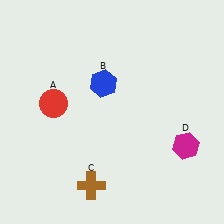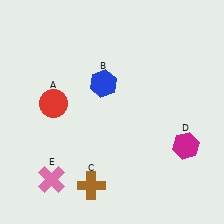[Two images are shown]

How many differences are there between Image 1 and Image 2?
There is 1 difference between the two images.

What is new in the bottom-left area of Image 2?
A pink cross (E) was added in the bottom-left area of Image 2.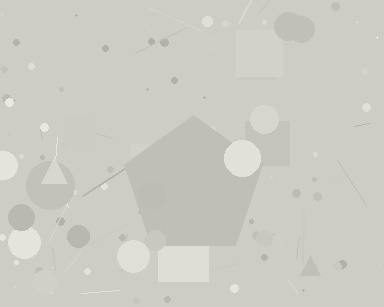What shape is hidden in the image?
A pentagon is hidden in the image.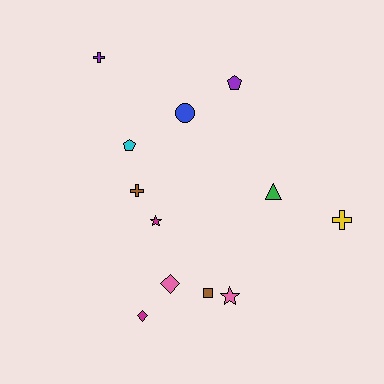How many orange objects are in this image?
There are no orange objects.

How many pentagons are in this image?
There are 2 pentagons.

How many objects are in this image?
There are 12 objects.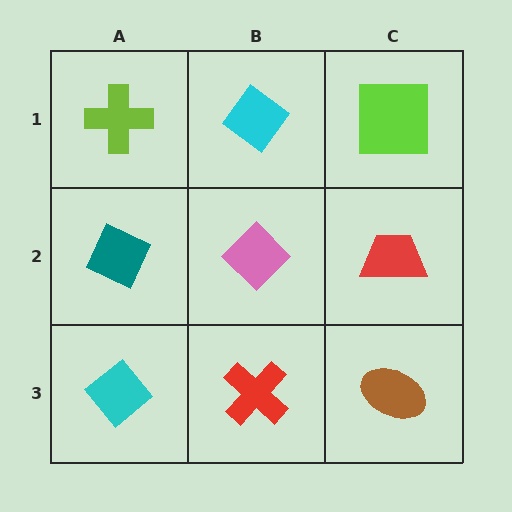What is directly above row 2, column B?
A cyan diamond.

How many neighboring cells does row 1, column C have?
2.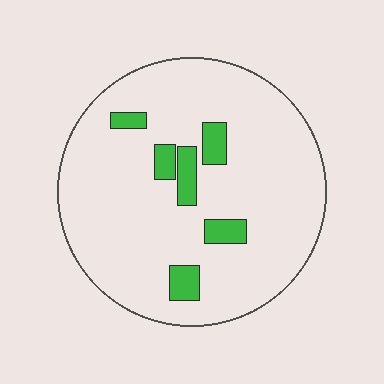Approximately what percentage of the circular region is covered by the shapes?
Approximately 10%.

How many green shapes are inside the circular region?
6.